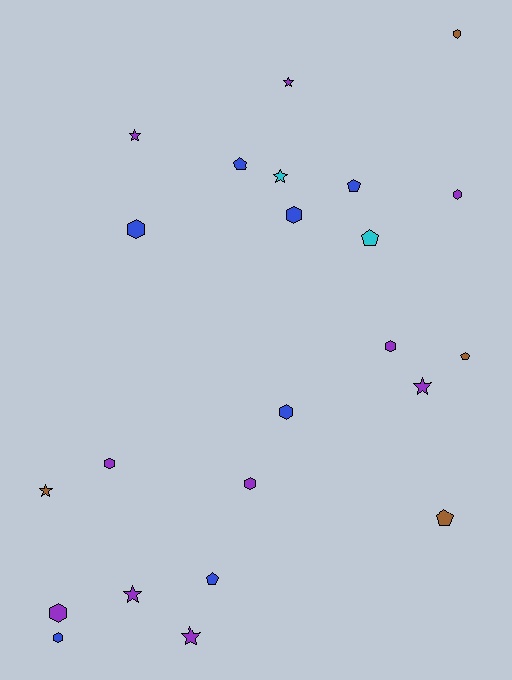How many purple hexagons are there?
There are 5 purple hexagons.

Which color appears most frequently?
Purple, with 10 objects.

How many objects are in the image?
There are 23 objects.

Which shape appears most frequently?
Hexagon, with 10 objects.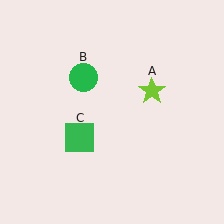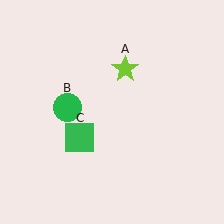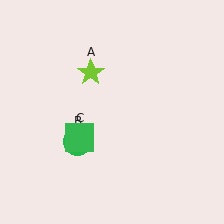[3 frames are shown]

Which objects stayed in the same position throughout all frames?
Green square (object C) remained stationary.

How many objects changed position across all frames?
2 objects changed position: lime star (object A), green circle (object B).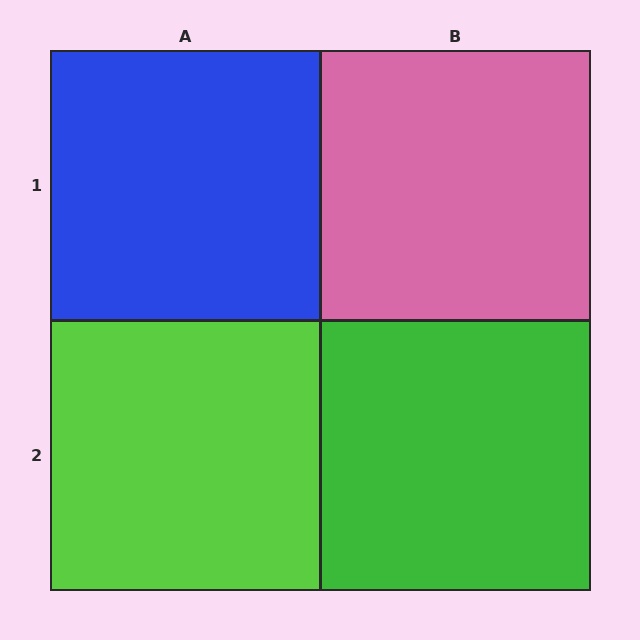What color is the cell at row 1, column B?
Pink.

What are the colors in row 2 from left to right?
Lime, green.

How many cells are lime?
1 cell is lime.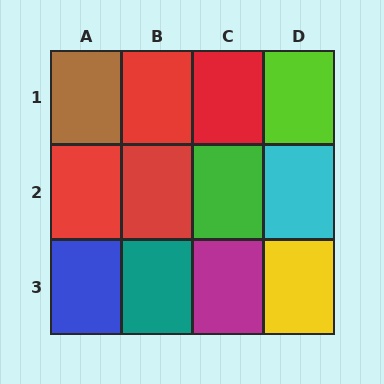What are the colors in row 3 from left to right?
Blue, teal, magenta, yellow.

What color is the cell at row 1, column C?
Red.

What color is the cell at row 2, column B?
Red.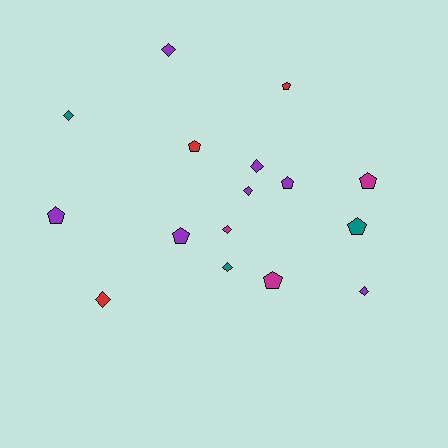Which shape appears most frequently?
Pentagon, with 8 objects.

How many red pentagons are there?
There are 2 red pentagons.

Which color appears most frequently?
Purple, with 7 objects.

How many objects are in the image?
There are 16 objects.